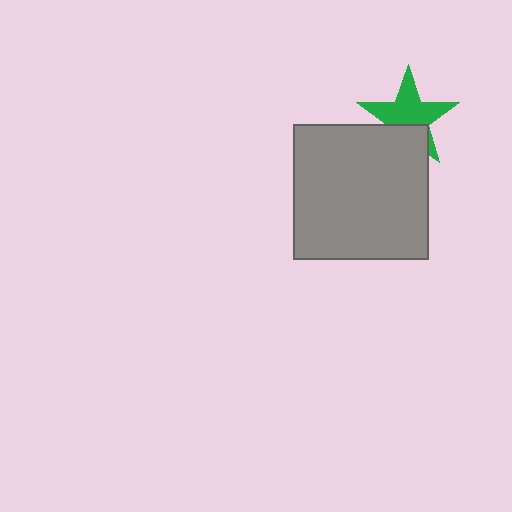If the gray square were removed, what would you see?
You would see the complete green star.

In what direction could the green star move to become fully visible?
The green star could move up. That would shift it out from behind the gray square entirely.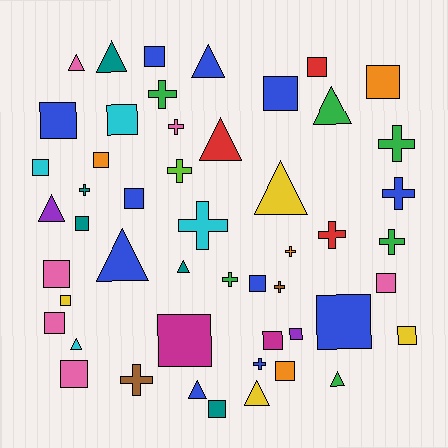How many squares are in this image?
There are 23 squares.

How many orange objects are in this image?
There are 4 orange objects.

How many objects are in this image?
There are 50 objects.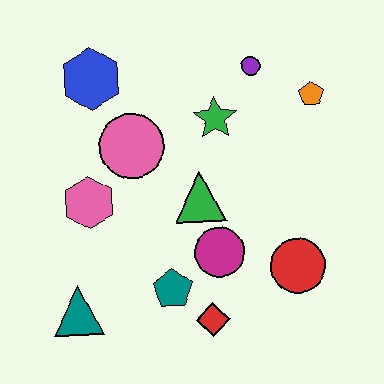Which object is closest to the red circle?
The magenta circle is closest to the red circle.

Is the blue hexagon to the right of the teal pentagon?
No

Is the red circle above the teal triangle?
Yes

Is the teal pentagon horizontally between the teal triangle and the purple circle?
Yes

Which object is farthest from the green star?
The teal triangle is farthest from the green star.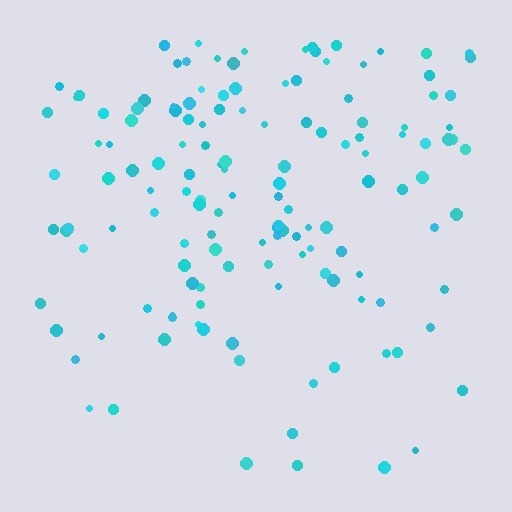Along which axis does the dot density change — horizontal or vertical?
Vertical.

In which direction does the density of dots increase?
From bottom to top, with the top side densest.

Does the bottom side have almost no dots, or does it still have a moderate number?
Still a moderate number, just noticeably fewer than the top.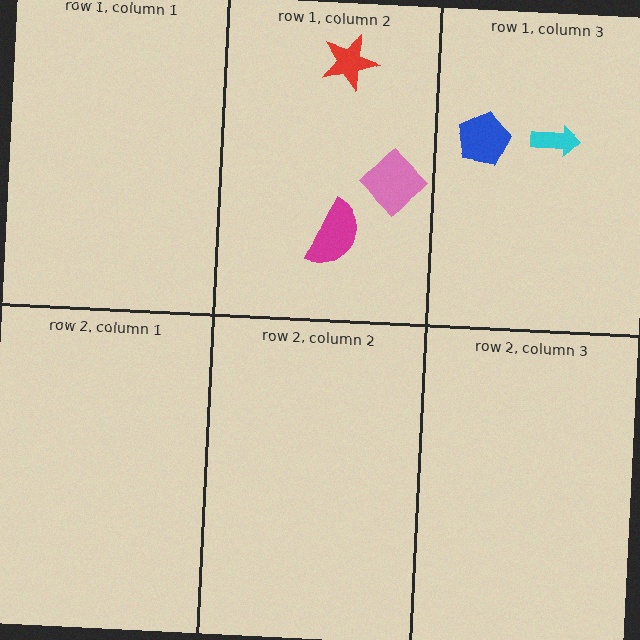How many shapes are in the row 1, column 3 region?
2.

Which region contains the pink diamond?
The row 1, column 2 region.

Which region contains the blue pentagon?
The row 1, column 3 region.